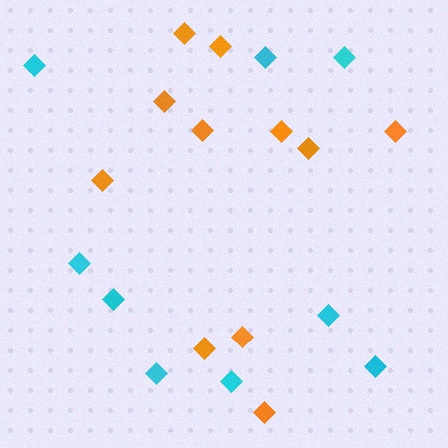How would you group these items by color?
There are 2 groups: one group of orange diamonds (11) and one group of cyan diamonds (9).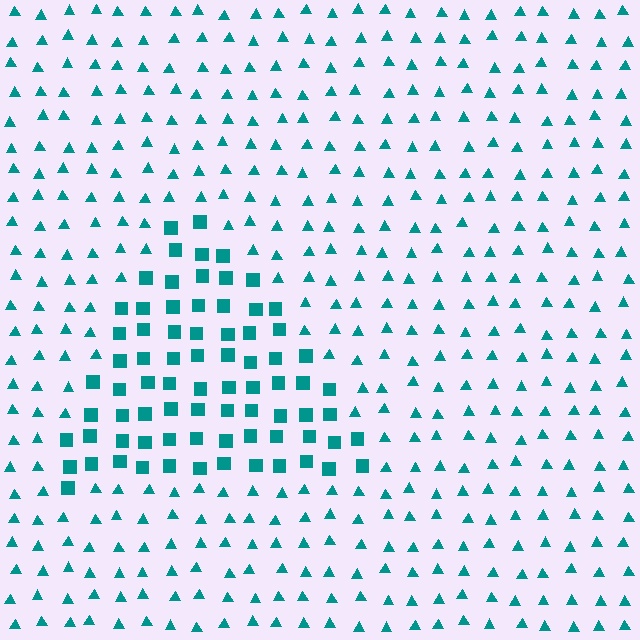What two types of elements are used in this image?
The image uses squares inside the triangle region and triangles outside it.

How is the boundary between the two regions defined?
The boundary is defined by a change in element shape: squares inside vs. triangles outside. All elements share the same color and spacing.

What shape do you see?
I see a triangle.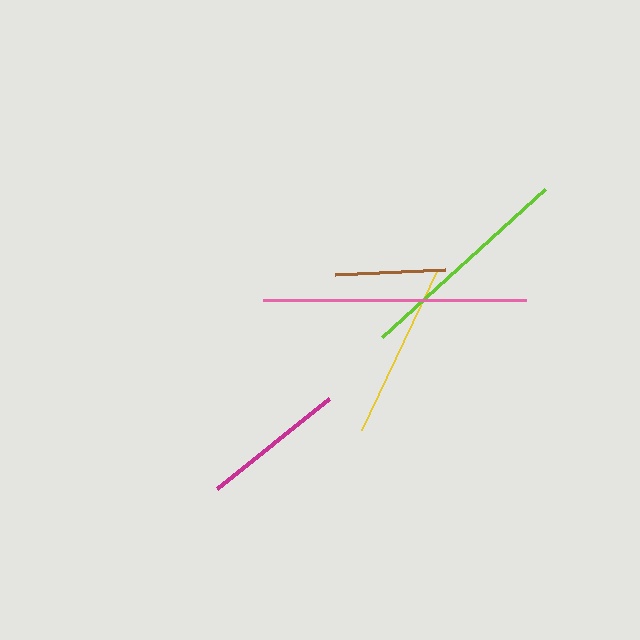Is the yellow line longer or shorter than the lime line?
The lime line is longer than the yellow line.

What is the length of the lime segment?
The lime segment is approximately 220 pixels long.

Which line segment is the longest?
The pink line is the longest at approximately 262 pixels.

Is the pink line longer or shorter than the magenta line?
The pink line is longer than the magenta line.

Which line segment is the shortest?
The brown line is the shortest at approximately 110 pixels.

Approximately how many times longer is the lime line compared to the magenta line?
The lime line is approximately 1.5 times the length of the magenta line.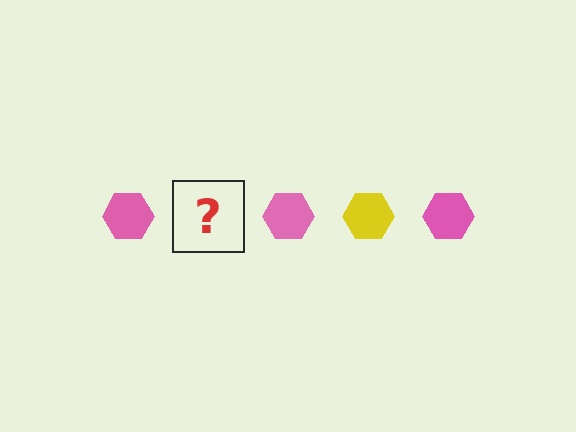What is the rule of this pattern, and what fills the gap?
The rule is that the pattern cycles through pink, yellow hexagons. The gap should be filled with a yellow hexagon.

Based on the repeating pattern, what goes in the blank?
The blank should be a yellow hexagon.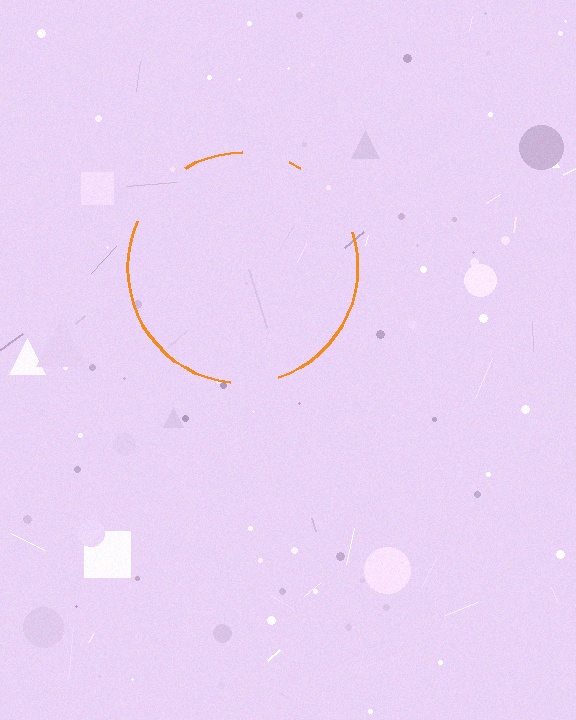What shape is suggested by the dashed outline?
The dashed outline suggests a circle.